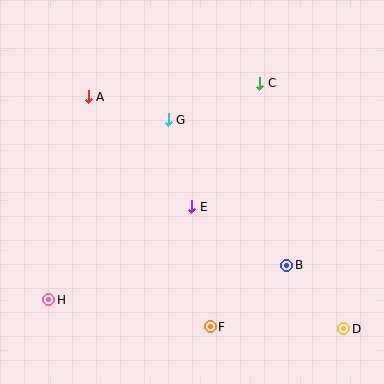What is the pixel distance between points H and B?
The distance between H and B is 240 pixels.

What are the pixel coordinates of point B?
Point B is at (287, 265).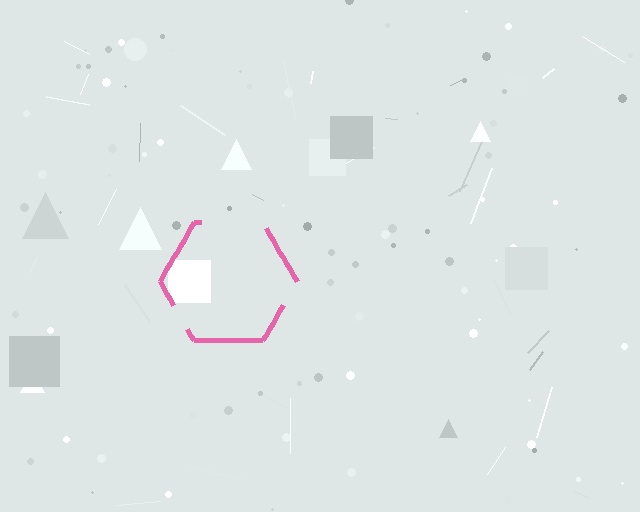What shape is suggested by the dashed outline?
The dashed outline suggests a hexagon.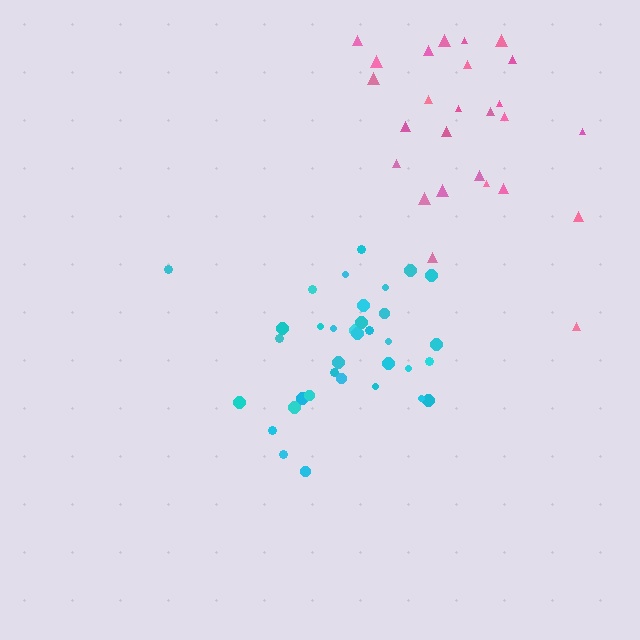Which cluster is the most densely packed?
Cyan.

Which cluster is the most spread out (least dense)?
Pink.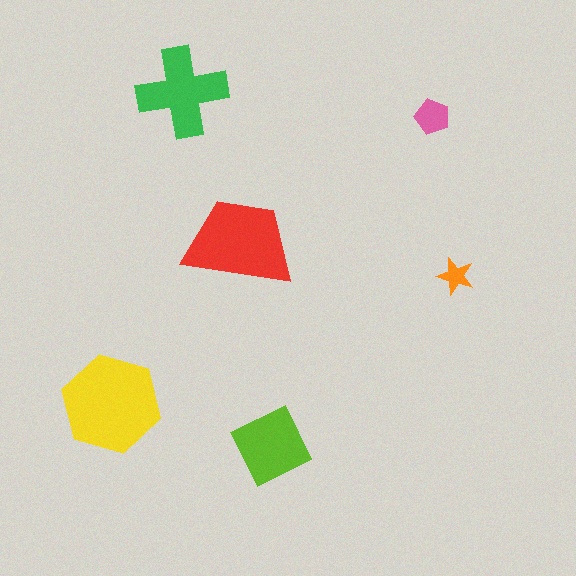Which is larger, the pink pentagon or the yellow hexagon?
The yellow hexagon.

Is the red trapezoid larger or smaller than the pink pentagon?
Larger.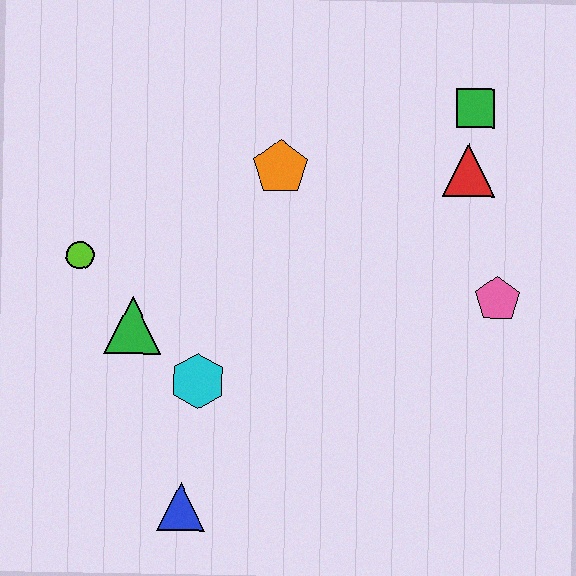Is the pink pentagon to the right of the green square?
Yes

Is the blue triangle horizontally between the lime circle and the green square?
Yes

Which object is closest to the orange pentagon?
The red triangle is closest to the orange pentagon.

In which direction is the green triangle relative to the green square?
The green triangle is to the left of the green square.